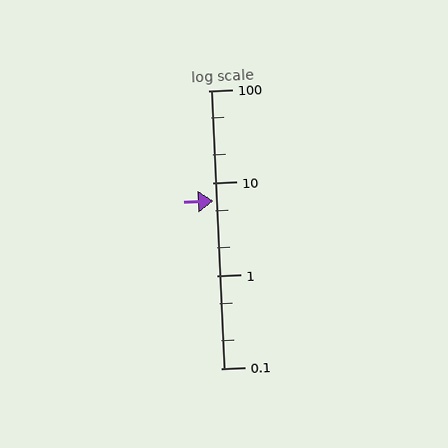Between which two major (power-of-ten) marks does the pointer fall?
The pointer is between 1 and 10.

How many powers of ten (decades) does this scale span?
The scale spans 3 decades, from 0.1 to 100.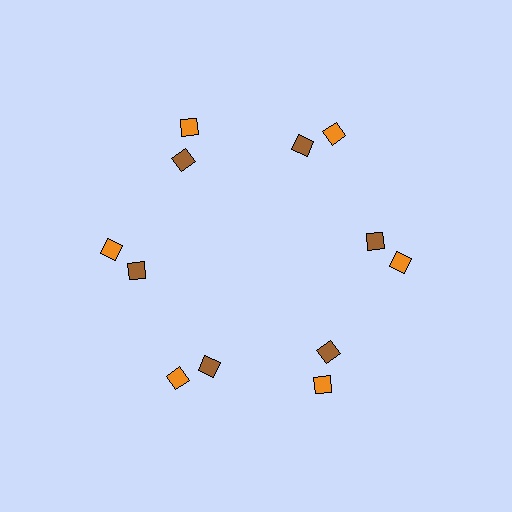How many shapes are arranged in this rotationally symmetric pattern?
There are 12 shapes, arranged in 6 groups of 2.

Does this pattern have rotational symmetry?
Yes, this pattern has 6-fold rotational symmetry. It looks the same after rotating 60 degrees around the center.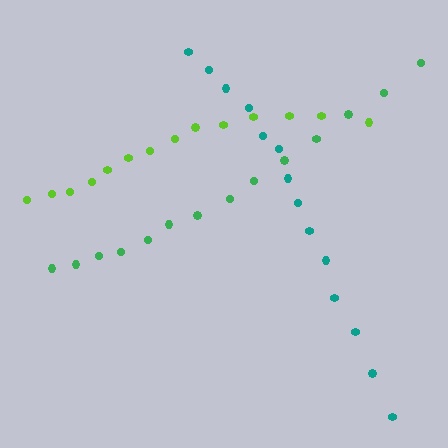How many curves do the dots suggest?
There are 3 distinct paths.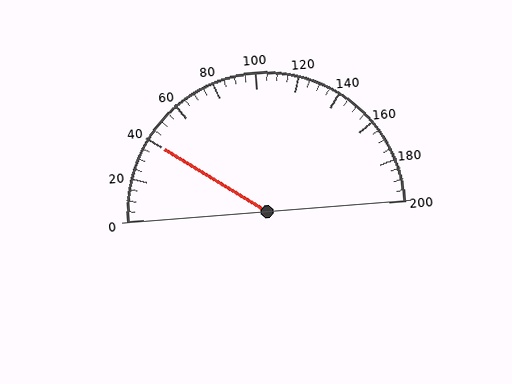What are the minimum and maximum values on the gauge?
The gauge ranges from 0 to 200.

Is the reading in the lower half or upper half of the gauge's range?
The reading is in the lower half of the range (0 to 200).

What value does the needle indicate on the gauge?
The needle indicates approximately 40.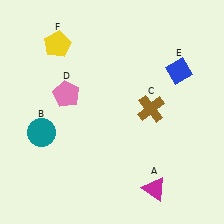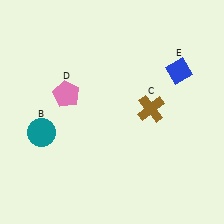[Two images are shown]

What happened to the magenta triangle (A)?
The magenta triangle (A) was removed in Image 2. It was in the bottom-right area of Image 1.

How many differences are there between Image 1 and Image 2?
There are 2 differences between the two images.